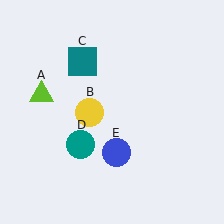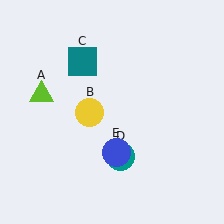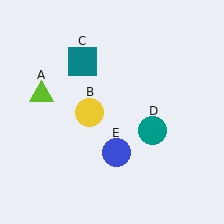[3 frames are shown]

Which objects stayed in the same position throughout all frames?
Lime triangle (object A) and yellow circle (object B) and teal square (object C) and blue circle (object E) remained stationary.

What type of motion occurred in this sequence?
The teal circle (object D) rotated counterclockwise around the center of the scene.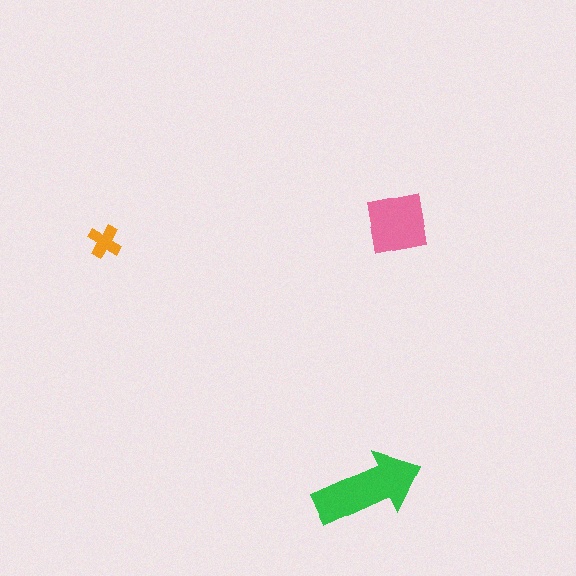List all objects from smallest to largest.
The orange cross, the pink square, the green arrow.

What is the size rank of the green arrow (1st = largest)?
1st.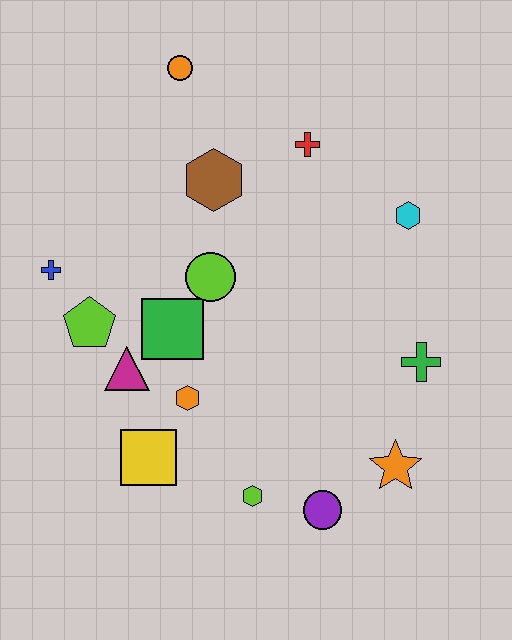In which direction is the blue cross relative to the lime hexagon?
The blue cross is above the lime hexagon.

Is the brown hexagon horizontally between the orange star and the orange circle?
Yes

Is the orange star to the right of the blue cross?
Yes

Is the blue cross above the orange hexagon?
Yes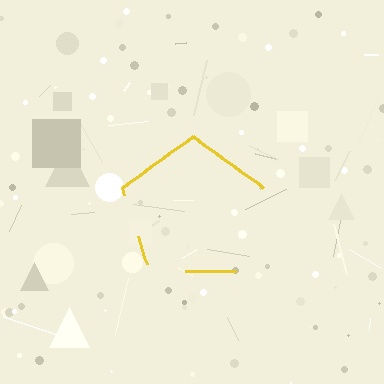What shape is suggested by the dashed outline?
The dashed outline suggests a pentagon.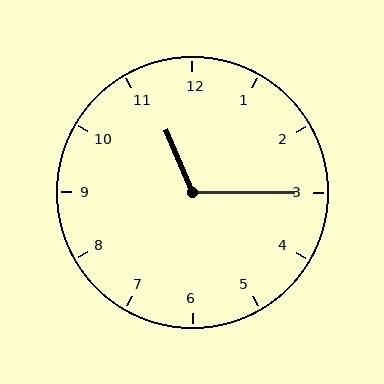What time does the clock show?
11:15.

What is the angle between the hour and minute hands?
Approximately 112 degrees.